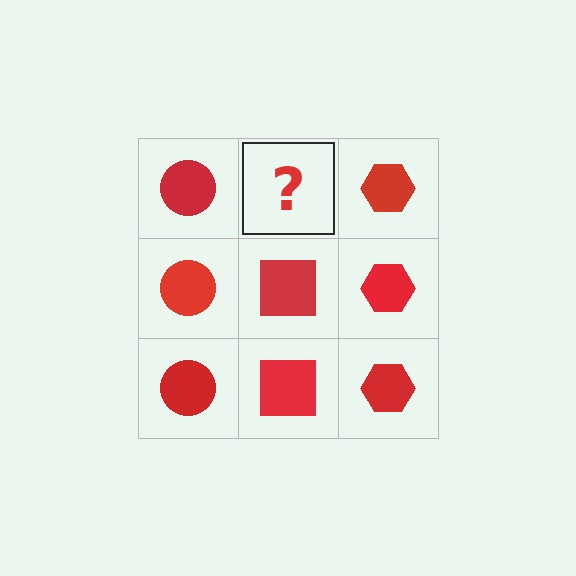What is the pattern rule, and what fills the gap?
The rule is that each column has a consistent shape. The gap should be filled with a red square.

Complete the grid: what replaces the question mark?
The question mark should be replaced with a red square.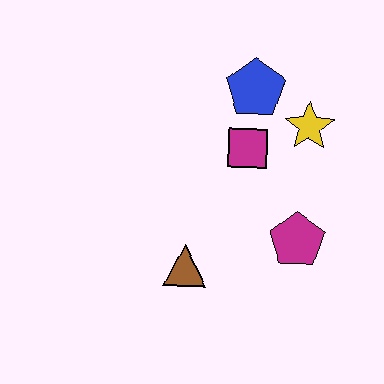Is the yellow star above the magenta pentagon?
Yes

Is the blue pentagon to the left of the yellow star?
Yes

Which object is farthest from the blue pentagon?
The brown triangle is farthest from the blue pentagon.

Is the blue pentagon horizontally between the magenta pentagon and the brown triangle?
Yes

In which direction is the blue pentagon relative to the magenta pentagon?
The blue pentagon is above the magenta pentagon.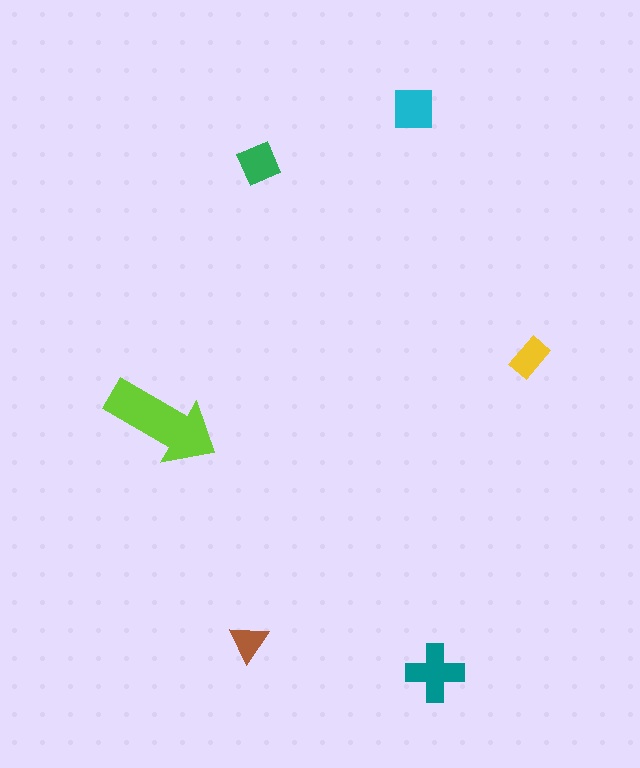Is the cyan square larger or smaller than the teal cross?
Smaller.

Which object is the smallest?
The brown triangle.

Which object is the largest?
The lime arrow.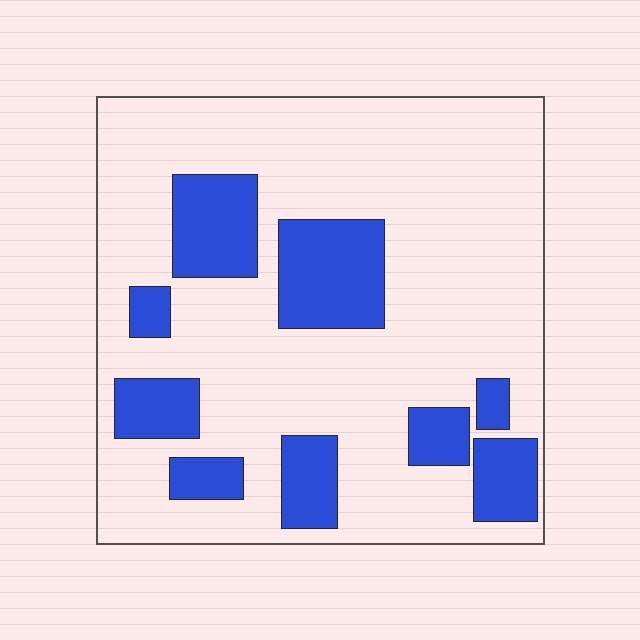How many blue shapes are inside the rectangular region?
9.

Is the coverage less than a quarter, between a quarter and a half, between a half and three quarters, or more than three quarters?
Less than a quarter.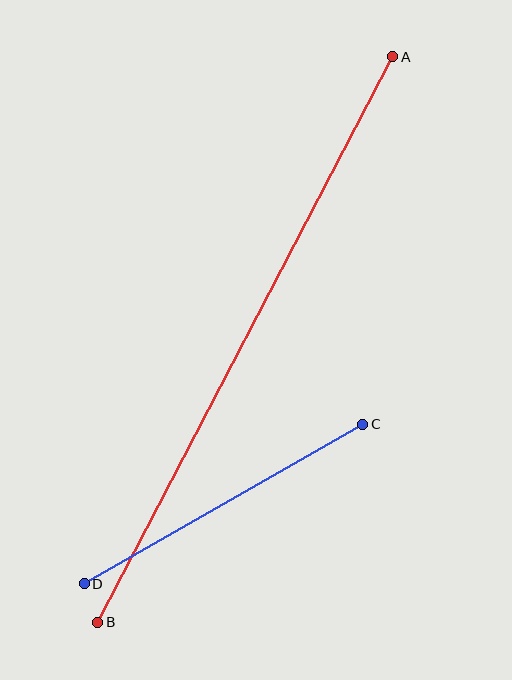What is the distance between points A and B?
The distance is approximately 638 pixels.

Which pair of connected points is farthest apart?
Points A and B are farthest apart.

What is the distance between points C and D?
The distance is approximately 321 pixels.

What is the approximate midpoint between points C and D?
The midpoint is at approximately (223, 504) pixels.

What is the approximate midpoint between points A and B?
The midpoint is at approximately (245, 339) pixels.